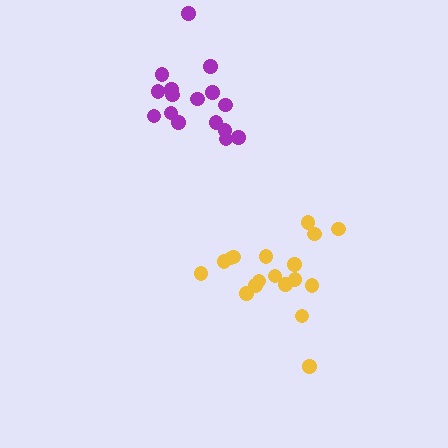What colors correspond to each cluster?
The clusters are colored: purple, yellow.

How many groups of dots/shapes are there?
There are 2 groups.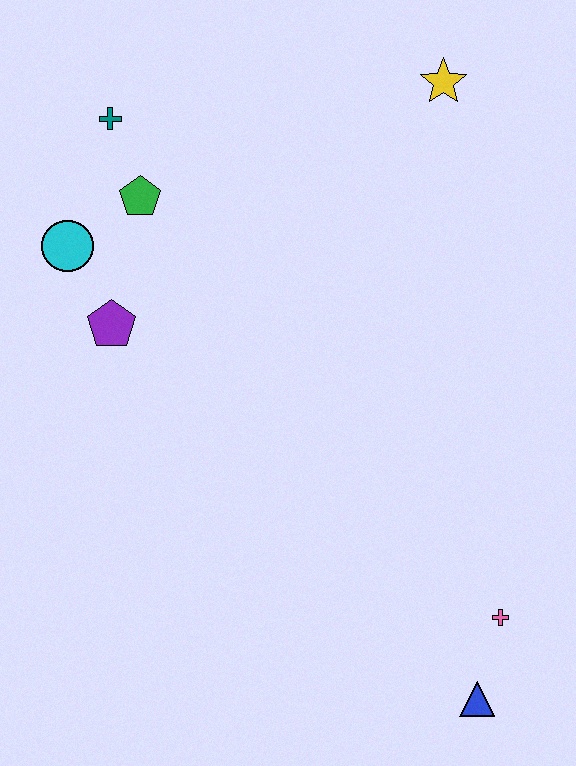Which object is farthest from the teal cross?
The blue triangle is farthest from the teal cross.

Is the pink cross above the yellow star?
No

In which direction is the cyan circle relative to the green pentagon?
The cyan circle is to the left of the green pentagon.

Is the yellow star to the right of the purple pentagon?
Yes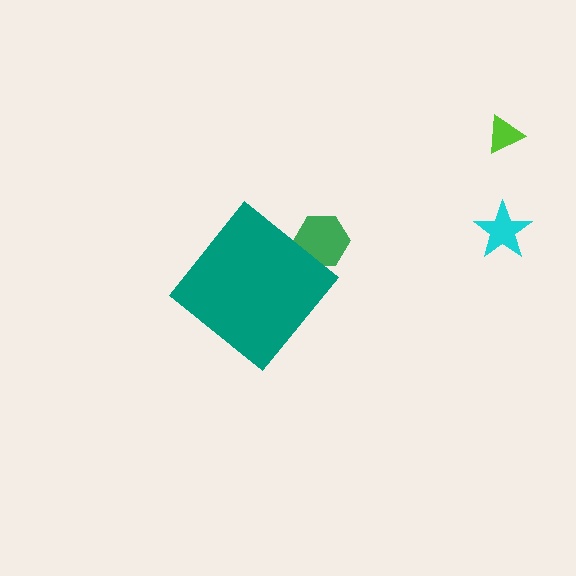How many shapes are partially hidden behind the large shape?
1 shape is partially hidden.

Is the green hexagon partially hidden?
Yes, the green hexagon is partially hidden behind the teal diamond.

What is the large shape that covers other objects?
A teal diamond.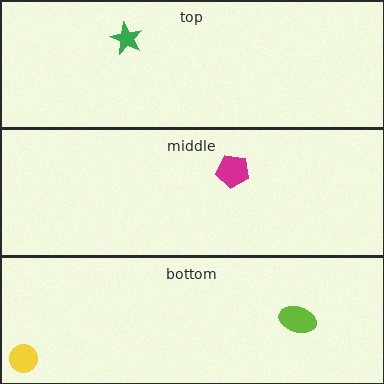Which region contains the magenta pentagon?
The middle region.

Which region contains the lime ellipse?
The bottom region.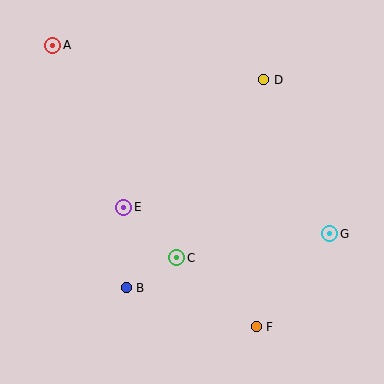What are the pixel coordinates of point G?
Point G is at (330, 234).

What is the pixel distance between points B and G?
The distance between B and G is 211 pixels.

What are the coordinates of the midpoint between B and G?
The midpoint between B and G is at (228, 261).